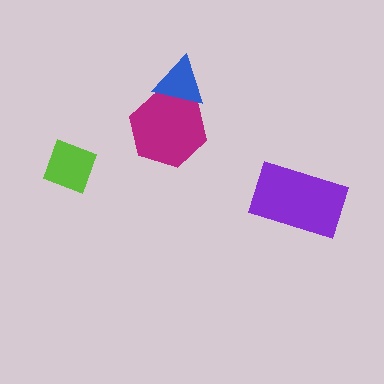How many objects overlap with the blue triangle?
1 object overlaps with the blue triangle.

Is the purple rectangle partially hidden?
No, no other shape covers it.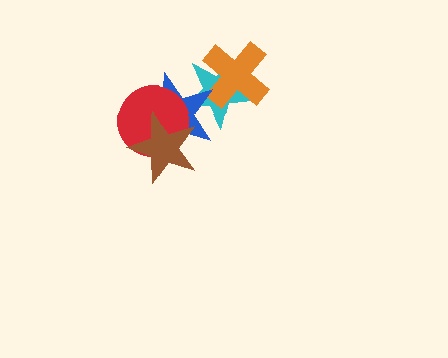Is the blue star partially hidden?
Yes, it is partially covered by another shape.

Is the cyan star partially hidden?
Yes, it is partially covered by another shape.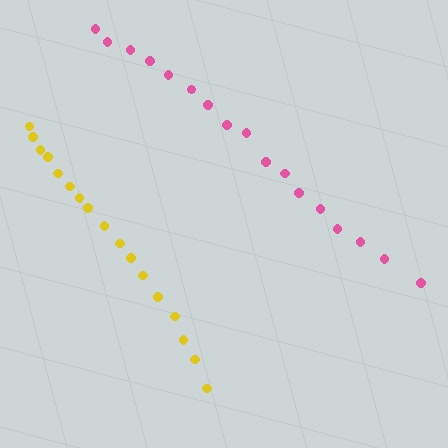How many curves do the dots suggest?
There are 2 distinct paths.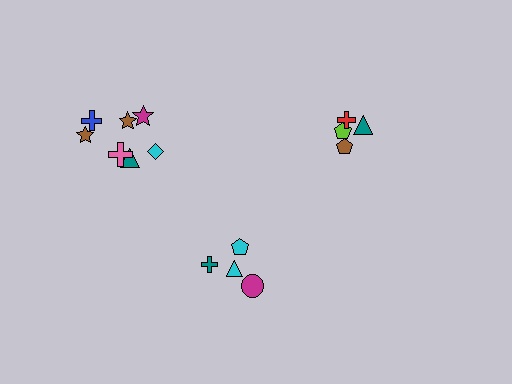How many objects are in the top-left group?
There are 7 objects.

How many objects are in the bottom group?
There are 4 objects.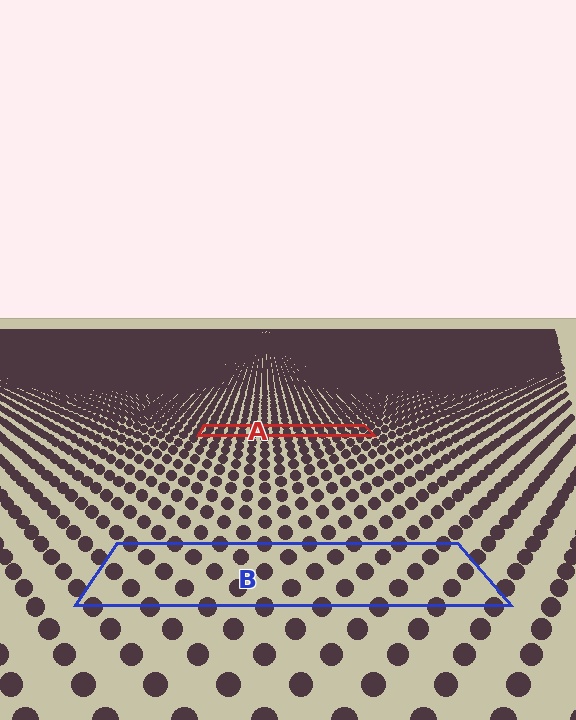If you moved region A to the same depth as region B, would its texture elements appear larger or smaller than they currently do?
They would appear larger. At a closer depth, the same texture elements are projected at a bigger on-screen size.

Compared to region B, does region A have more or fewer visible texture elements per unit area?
Region A has more texture elements per unit area — they are packed more densely because it is farther away.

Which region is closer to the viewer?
Region B is closer. The texture elements there are larger and more spread out.